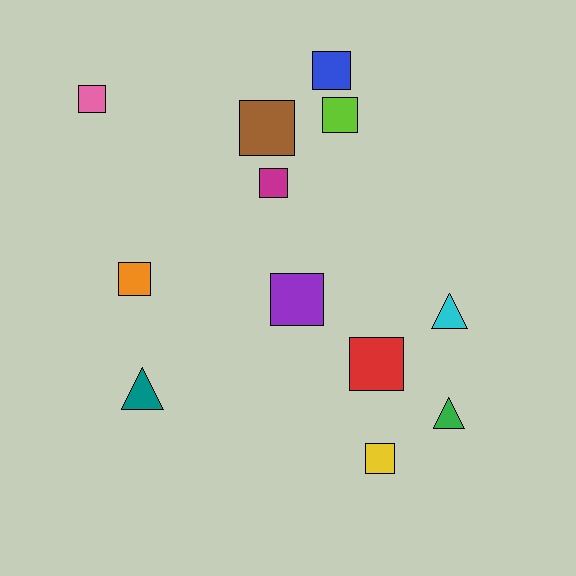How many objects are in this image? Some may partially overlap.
There are 12 objects.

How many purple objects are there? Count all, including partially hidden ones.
There is 1 purple object.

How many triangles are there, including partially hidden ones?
There are 3 triangles.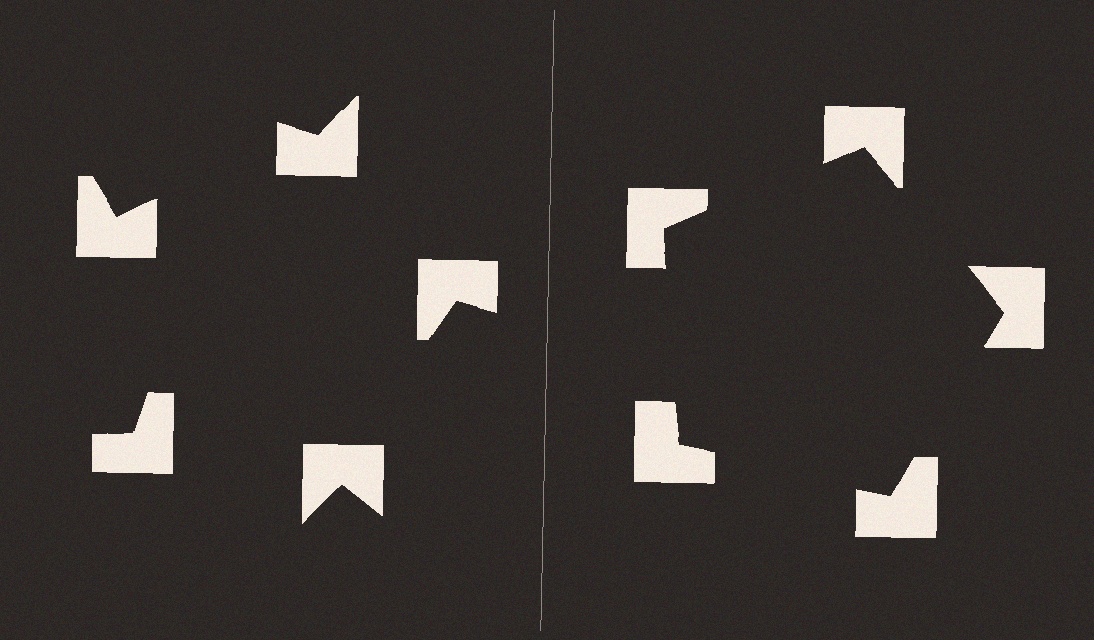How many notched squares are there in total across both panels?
10 — 5 on each side.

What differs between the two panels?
The notched squares are positioned identically on both sides; only the wedge orientations differ. On the right they align to a pentagon; on the left they are misaligned.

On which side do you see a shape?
An illusory pentagon appears on the right side. On the left side the wedge cuts are rotated, so no coherent shape forms.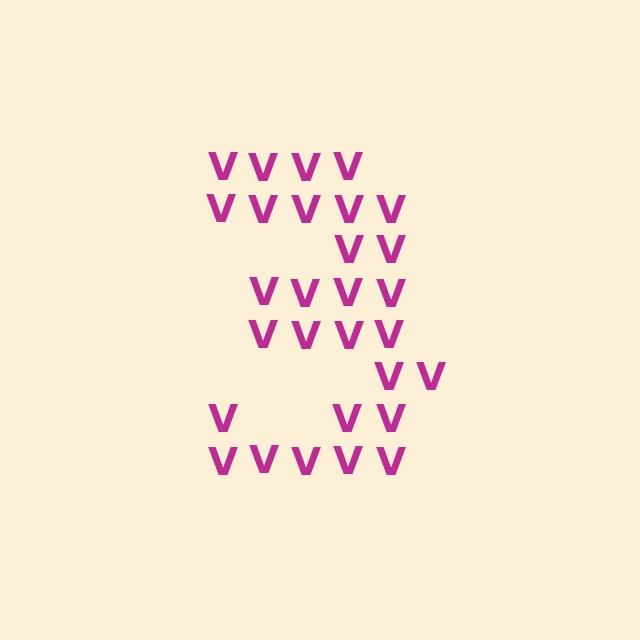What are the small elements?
The small elements are letter V's.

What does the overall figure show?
The overall figure shows the digit 3.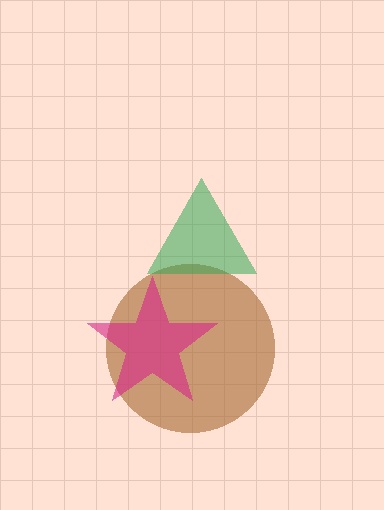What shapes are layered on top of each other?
The layered shapes are: a brown circle, a green triangle, a magenta star.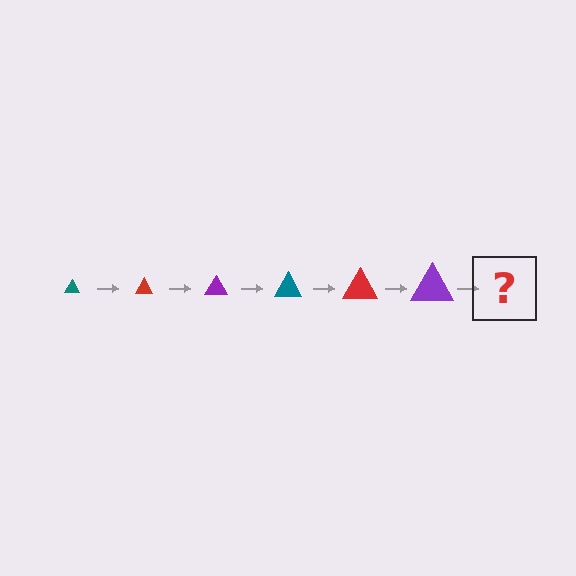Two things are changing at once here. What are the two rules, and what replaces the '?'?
The two rules are that the triangle grows larger each step and the color cycles through teal, red, and purple. The '?' should be a teal triangle, larger than the previous one.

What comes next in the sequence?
The next element should be a teal triangle, larger than the previous one.